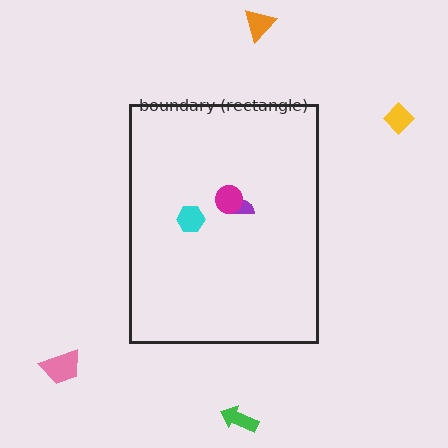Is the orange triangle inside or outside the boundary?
Outside.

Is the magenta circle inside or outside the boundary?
Inside.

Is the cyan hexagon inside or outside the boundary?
Inside.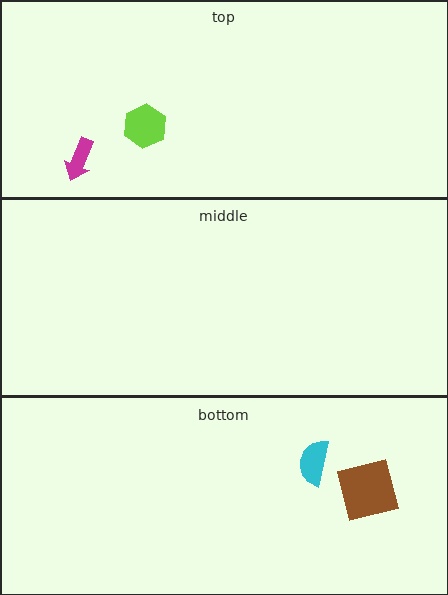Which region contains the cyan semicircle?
The bottom region.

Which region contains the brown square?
The bottom region.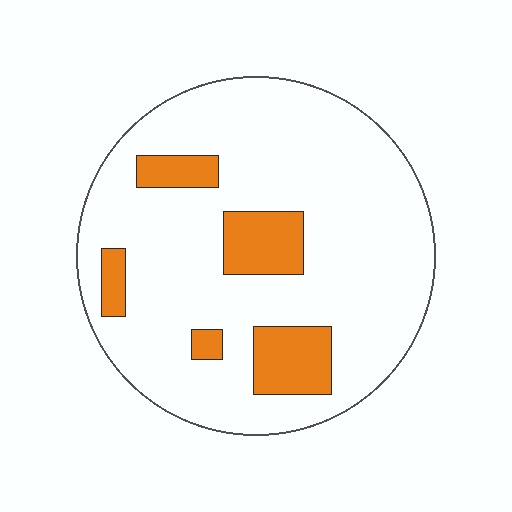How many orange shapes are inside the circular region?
5.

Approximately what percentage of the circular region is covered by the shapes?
Approximately 15%.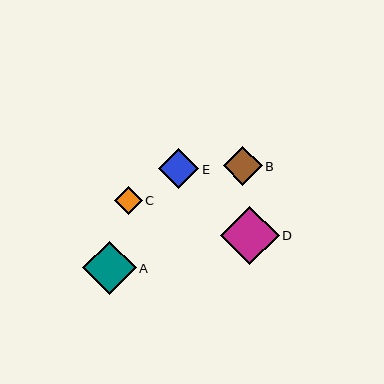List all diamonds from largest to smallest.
From largest to smallest: D, A, E, B, C.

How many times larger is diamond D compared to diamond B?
Diamond D is approximately 1.5 times the size of diamond B.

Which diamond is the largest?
Diamond D is the largest with a size of approximately 59 pixels.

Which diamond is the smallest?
Diamond C is the smallest with a size of approximately 28 pixels.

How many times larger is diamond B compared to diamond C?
Diamond B is approximately 1.4 times the size of diamond C.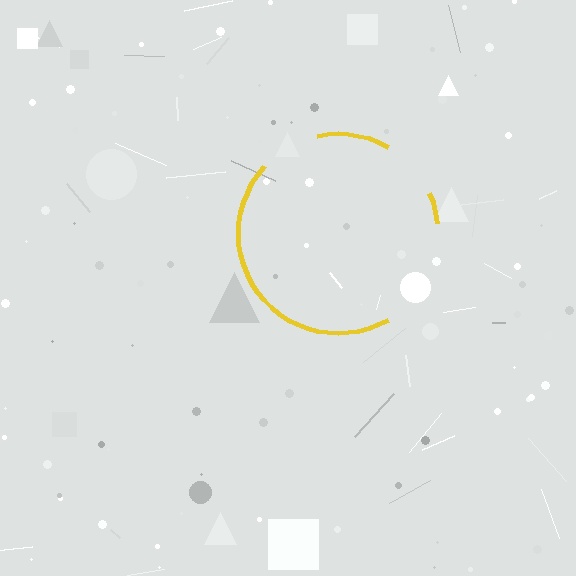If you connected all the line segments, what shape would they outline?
They would outline a circle.